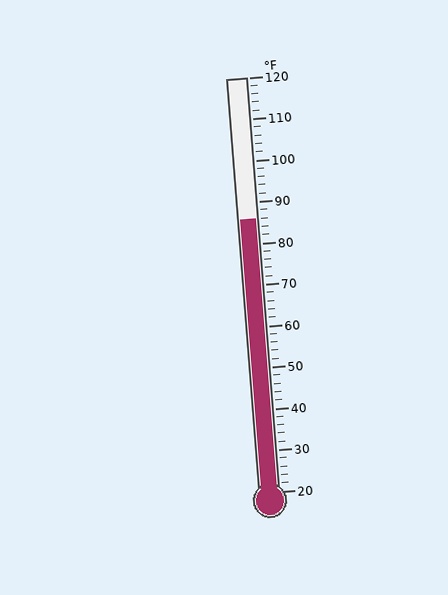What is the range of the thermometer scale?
The thermometer scale ranges from 20°F to 120°F.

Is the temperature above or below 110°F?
The temperature is below 110°F.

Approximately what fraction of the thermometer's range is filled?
The thermometer is filled to approximately 65% of its range.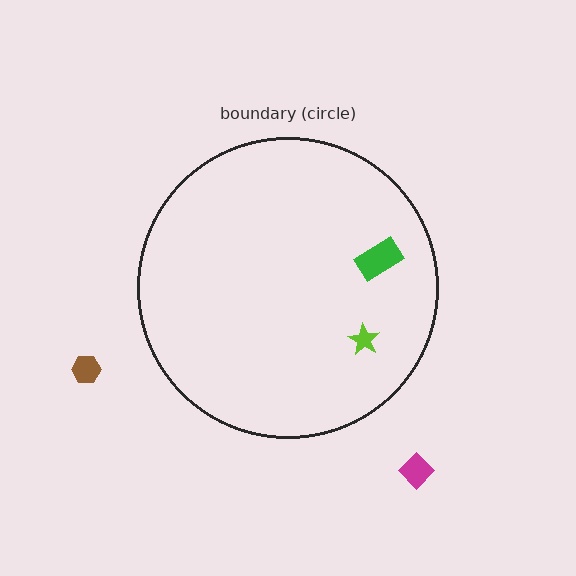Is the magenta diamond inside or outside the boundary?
Outside.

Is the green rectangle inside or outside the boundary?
Inside.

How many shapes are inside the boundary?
2 inside, 2 outside.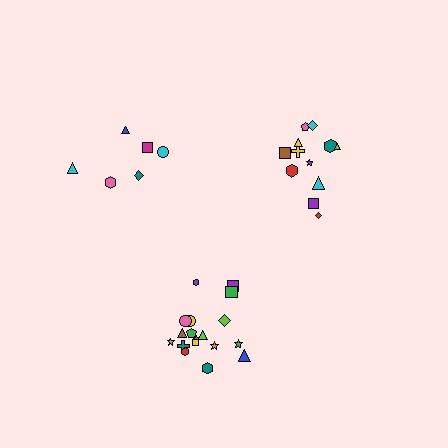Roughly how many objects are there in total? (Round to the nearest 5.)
Roughly 35 objects in total.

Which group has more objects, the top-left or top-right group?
The top-right group.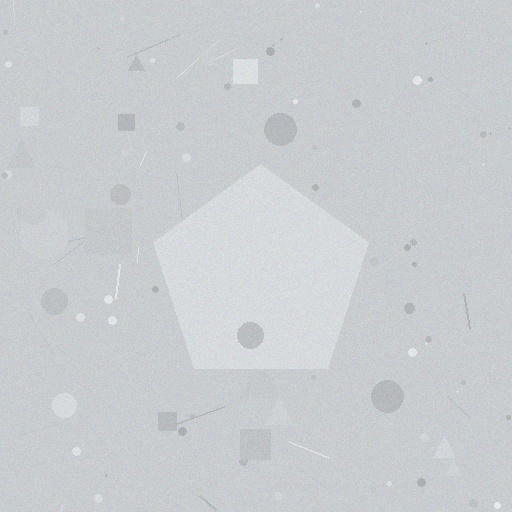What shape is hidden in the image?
A pentagon is hidden in the image.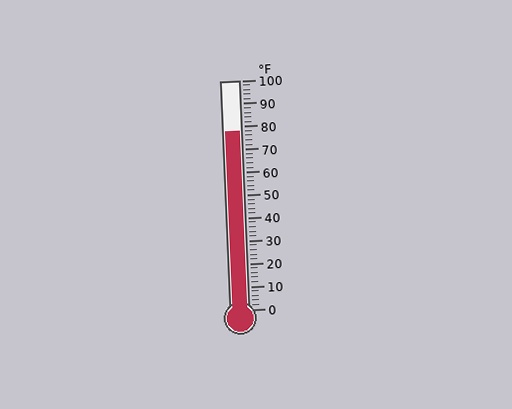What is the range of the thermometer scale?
The thermometer scale ranges from 0°F to 100°F.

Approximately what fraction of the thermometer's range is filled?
The thermometer is filled to approximately 80% of its range.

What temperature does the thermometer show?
The thermometer shows approximately 78°F.